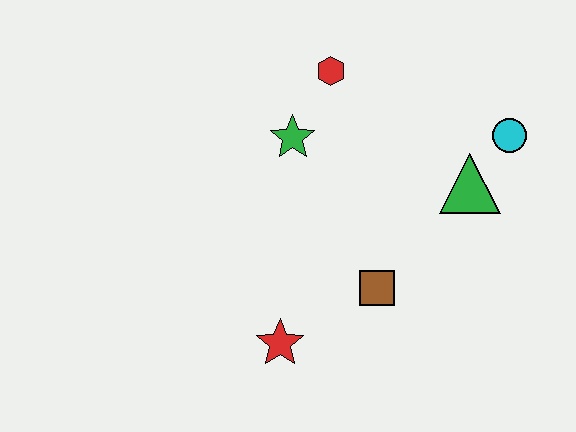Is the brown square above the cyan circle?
No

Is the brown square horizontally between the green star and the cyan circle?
Yes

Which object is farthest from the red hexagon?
The red star is farthest from the red hexagon.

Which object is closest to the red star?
The brown square is closest to the red star.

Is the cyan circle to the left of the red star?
No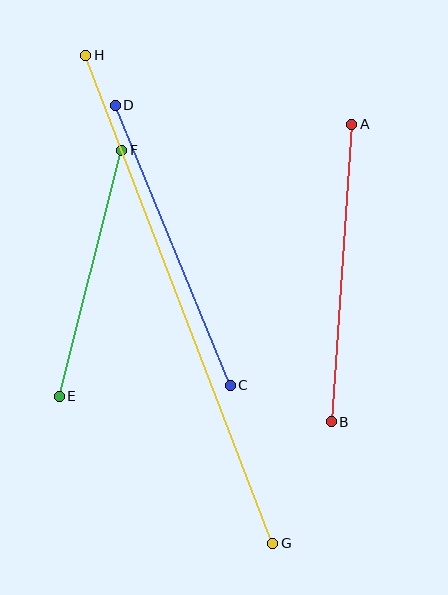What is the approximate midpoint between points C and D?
The midpoint is at approximately (173, 245) pixels.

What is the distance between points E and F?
The distance is approximately 254 pixels.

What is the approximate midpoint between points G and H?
The midpoint is at approximately (179, 299) pixels.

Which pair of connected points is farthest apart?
Points G and H are farthest apart.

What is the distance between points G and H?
The distance is approximately 523 pixels.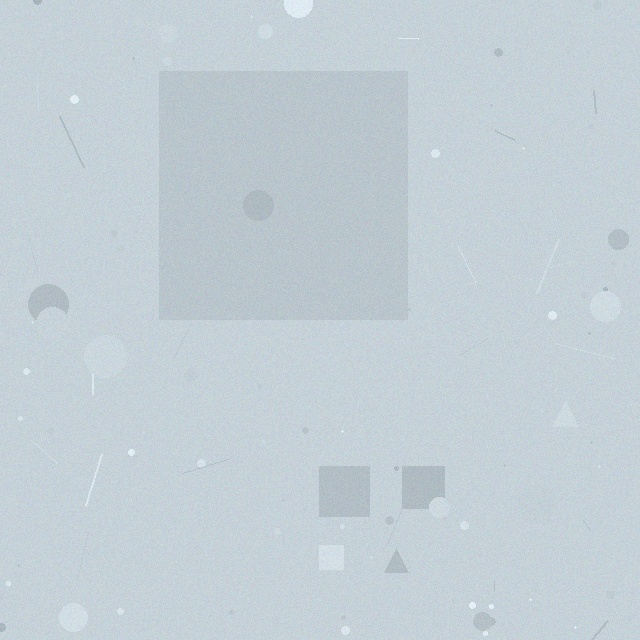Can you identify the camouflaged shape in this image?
The camouflaged shape is a square.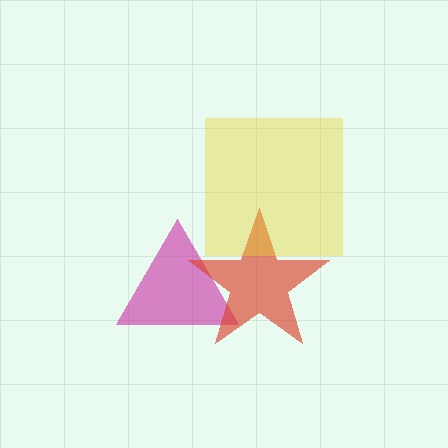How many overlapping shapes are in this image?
There are 3 overlapping shapes in the image.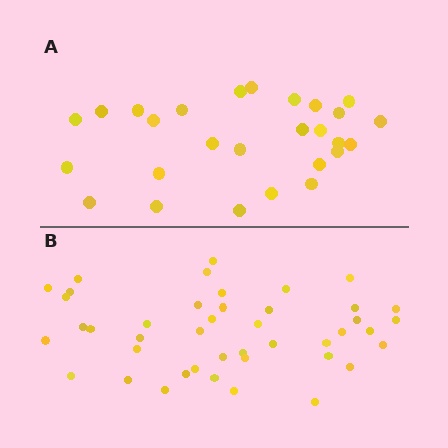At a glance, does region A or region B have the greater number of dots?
Region B (the bottom region) has more dots.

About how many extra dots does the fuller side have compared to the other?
Region B has approximately 15 more dots than region A.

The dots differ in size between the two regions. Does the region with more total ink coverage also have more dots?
No. Region A has more total ink coverage because its dots are larger, but region B actually contains more individual dots. Total area can be misleading — the number of items is what matters here.